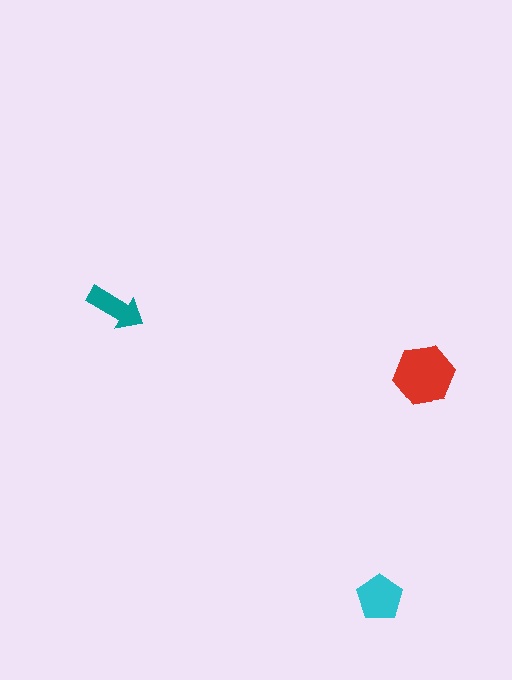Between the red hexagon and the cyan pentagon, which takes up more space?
The red hexagon.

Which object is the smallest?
The teal arrow.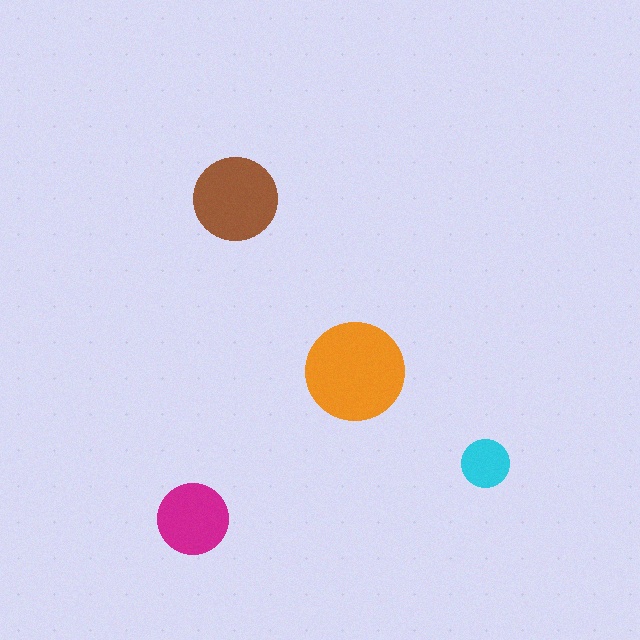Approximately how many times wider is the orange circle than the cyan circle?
About 2 times wider.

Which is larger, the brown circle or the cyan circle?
The brown one.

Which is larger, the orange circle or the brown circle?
The orange one.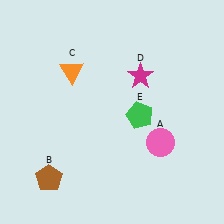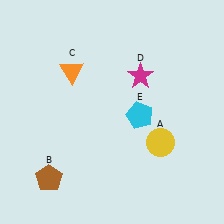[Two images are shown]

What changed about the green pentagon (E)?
In Image 1, E is green. In Image 2, it changed to cyan.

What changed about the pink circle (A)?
In Image 1, A is pink. In Image 2, it changed to yellow.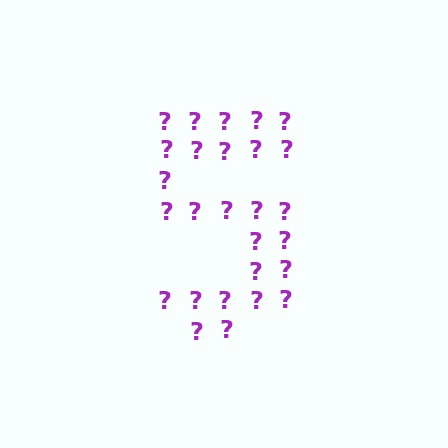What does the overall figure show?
The overall figure shows the digit 5.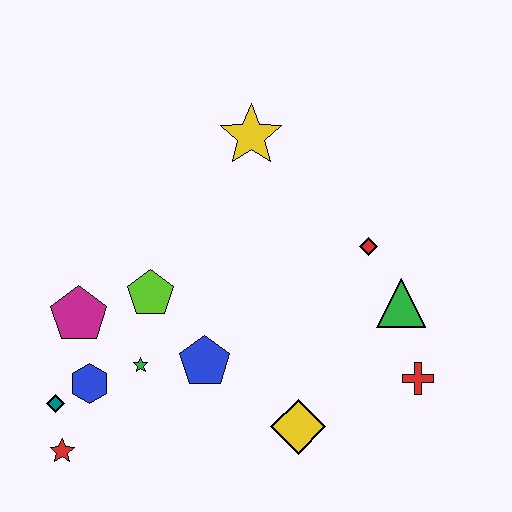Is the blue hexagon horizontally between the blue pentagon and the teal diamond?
Yes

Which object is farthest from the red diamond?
The red star is farthest from the red diamond.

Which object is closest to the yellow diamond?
The blue pentagon is closest to the yellow diamond.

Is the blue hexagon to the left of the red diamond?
Yes